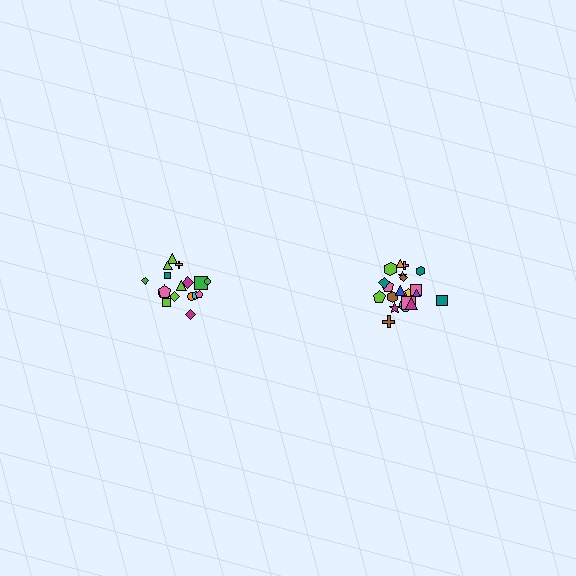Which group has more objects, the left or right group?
The right group.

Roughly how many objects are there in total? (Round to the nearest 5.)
Roughly 40 objects in total.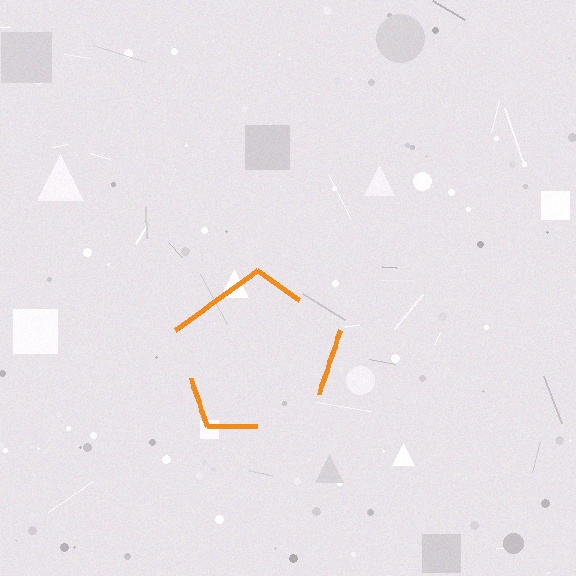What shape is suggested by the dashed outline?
The dashed outline suggests a pentagon.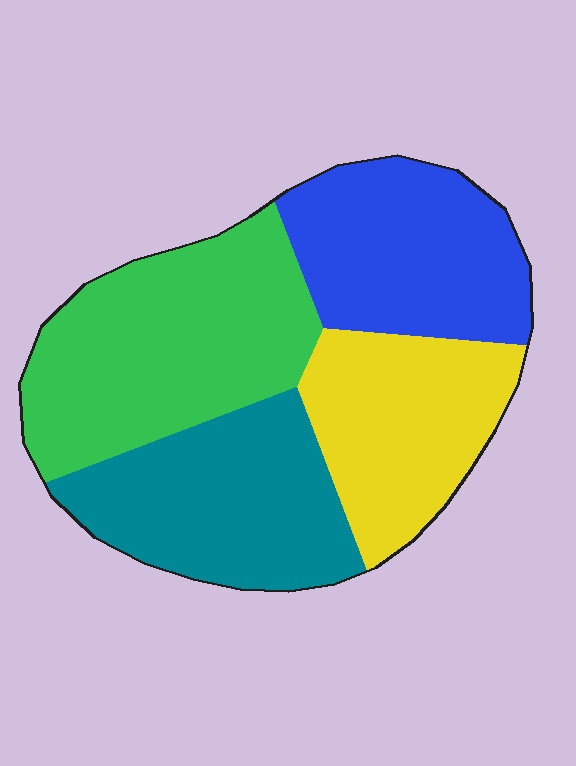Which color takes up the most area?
Green, at roughly 30%.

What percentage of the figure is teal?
Teal takes up less than a quarter of the figure.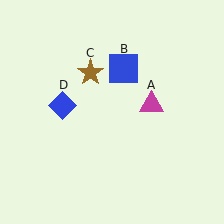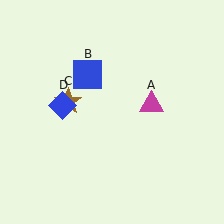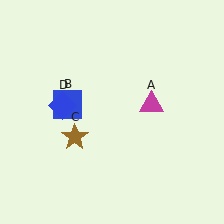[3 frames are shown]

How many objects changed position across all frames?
2 objects changed position: blue square (object B), brown star (object C).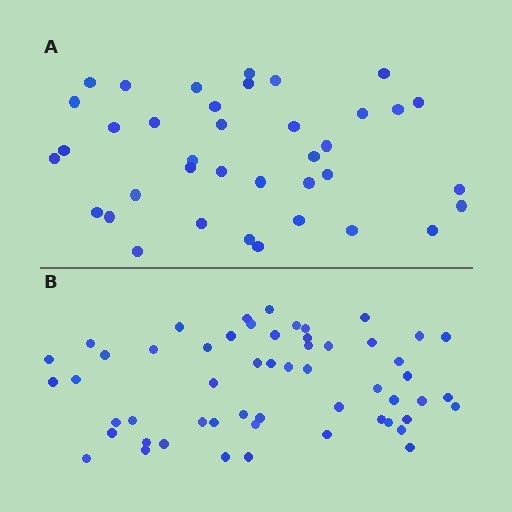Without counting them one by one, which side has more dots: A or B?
Region B (the bottom region) has more dots.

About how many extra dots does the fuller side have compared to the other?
Region B has approximately 15 more dots than region A.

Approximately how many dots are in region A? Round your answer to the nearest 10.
About 40 dots. (The exact count is 38, which rounds to 40.)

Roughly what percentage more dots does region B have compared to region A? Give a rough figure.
About 45% more.